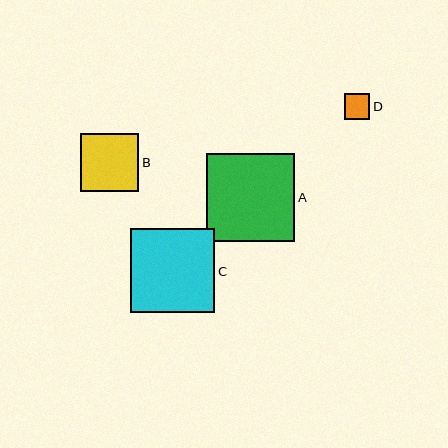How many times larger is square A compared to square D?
Square A is approximately 3.4 times the size of square D.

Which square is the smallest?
Square D is the smallest with a size of approximately 26 pixels.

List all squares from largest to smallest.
From largest to smallest: A, C, B, D.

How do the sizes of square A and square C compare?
Square A and square C are approximately the same size.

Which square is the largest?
Square A is the largest with a size of approximately 88 pixels.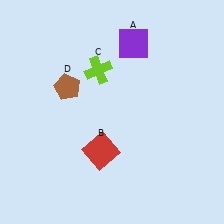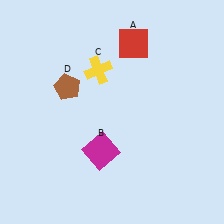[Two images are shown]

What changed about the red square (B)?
In Image 1, B is red. In Image 2, it changed to magenta.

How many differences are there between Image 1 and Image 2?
There are 3 differences between the two images.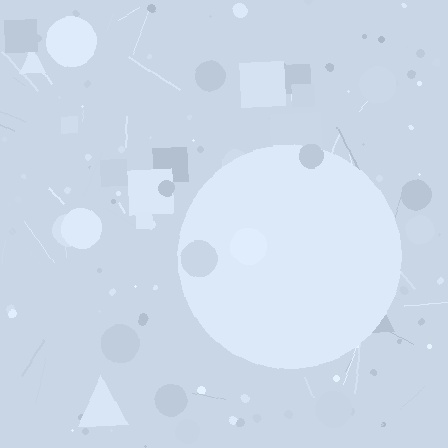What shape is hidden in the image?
A circle is hidden in the image.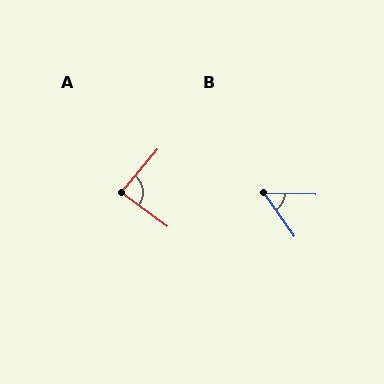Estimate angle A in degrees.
Approximately 87 degrees.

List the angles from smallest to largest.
B (53°), A (87°).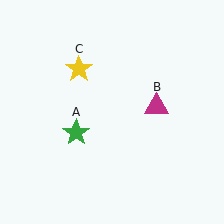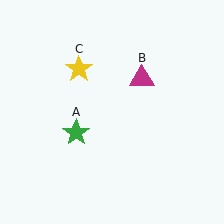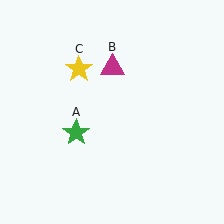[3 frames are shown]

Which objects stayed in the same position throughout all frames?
Green star (object A) and yellow star (object C) remained stationary.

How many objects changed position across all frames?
1 object changed position: magenta triangle (object B).